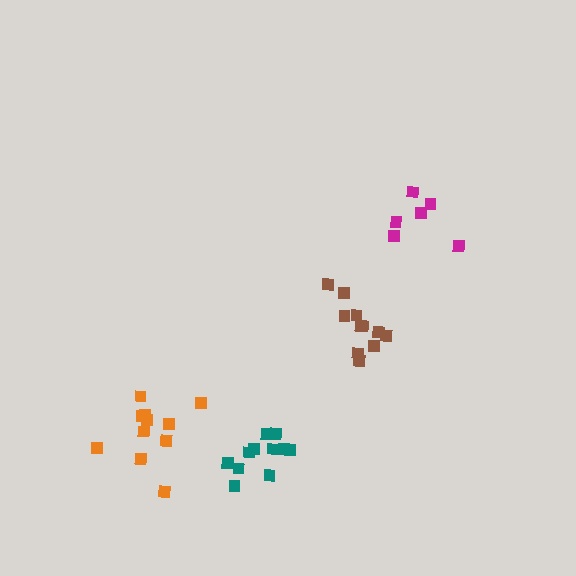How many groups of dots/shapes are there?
There are 4 groups.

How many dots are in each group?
Group 1: 6 dots, Group 2: 11 dots, Group 3: 11 dots, Group 4: 11 dots (39 total).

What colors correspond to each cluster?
The clusters are colored: magenta, orange, brown, teal.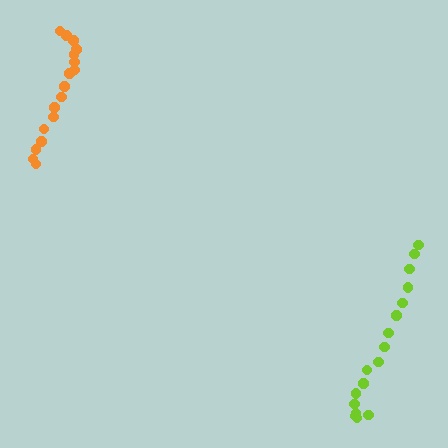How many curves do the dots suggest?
There are 2 distinct paths.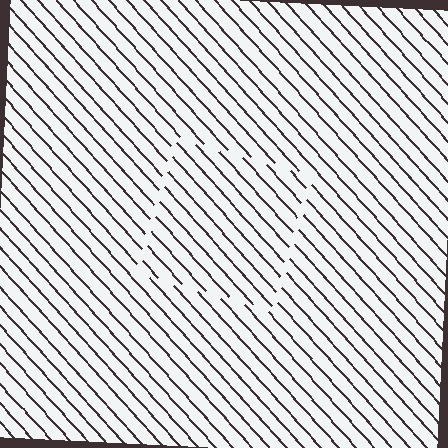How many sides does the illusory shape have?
4 sides — the line-ends trace a square.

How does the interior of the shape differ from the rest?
The interior of the shape contains the same grating, shifted by half a period — the contour is defined by the phase discontinuity where line-ends from the inner and outer gratings abut.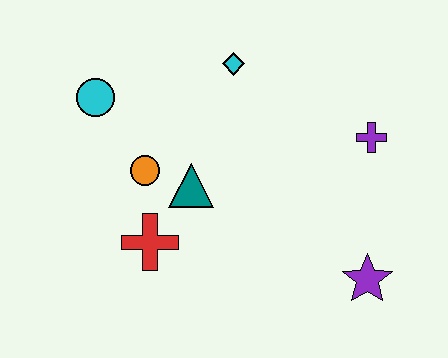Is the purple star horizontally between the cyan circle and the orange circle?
No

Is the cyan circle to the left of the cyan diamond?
Yes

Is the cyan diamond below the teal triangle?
No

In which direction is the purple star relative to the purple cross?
The purple star is below the purple cross.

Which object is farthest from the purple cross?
The cyan circle is farthest from the purple cross.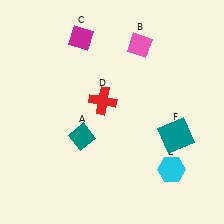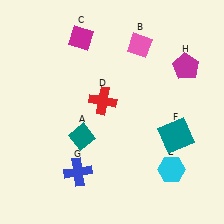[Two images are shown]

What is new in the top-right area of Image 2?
A magenta pentagon (H) was added in the top-right area of Image 2.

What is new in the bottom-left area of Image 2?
A blue cross (G) was added in the bottom-left area of Image 2.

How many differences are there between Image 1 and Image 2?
There are 2 differences between the two images.